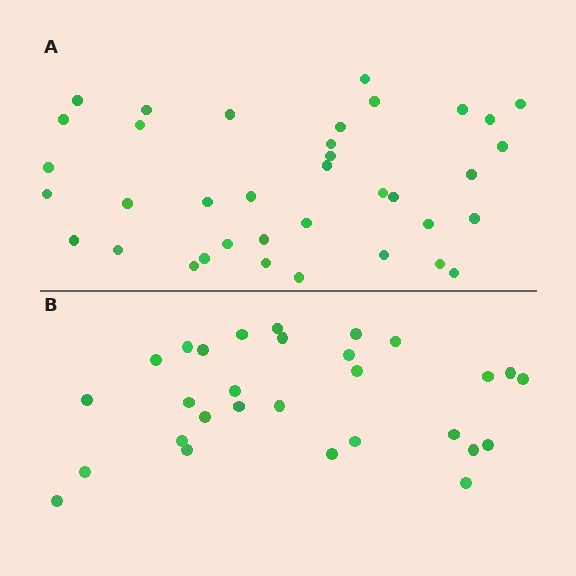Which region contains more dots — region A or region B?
Region A (the top region) has more dots.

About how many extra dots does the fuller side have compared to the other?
Region A has roughly 8 or so more dots than region B.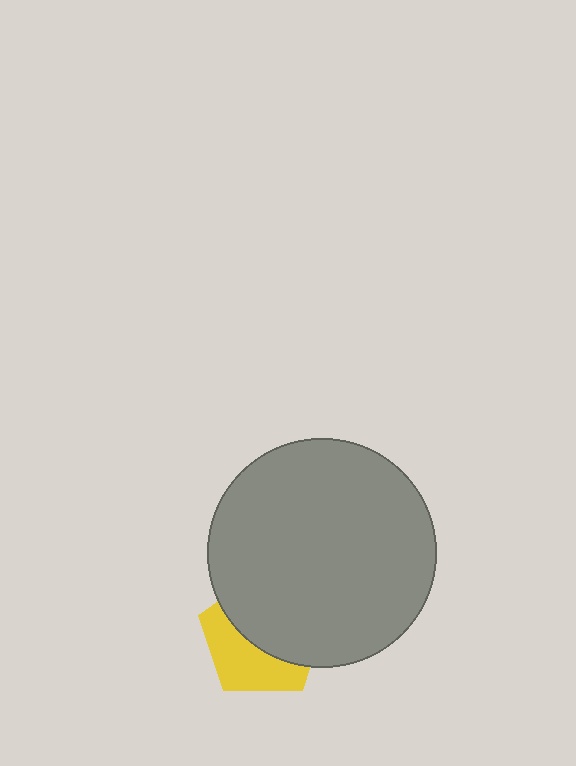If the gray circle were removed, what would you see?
You would see the complete yellow pentagon.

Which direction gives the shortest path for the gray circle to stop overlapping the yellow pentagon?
Moving up gives the shortest separation.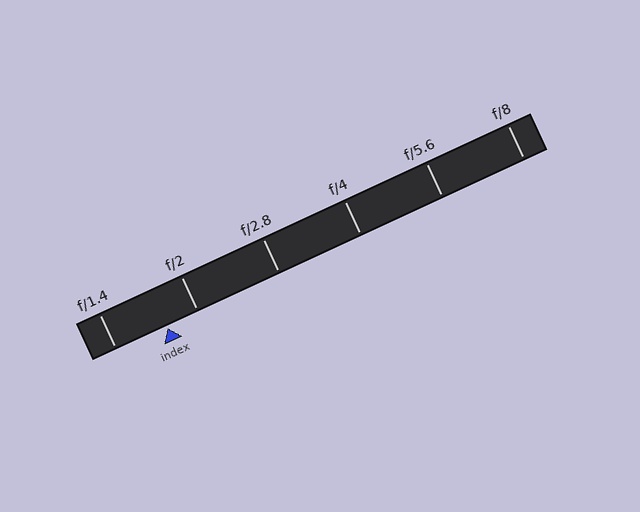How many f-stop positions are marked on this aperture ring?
There are 6 f-stop positions marked.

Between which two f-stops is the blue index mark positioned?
The index mark is between f/1.4 and f/2.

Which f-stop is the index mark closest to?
The index mark is closest to f/2.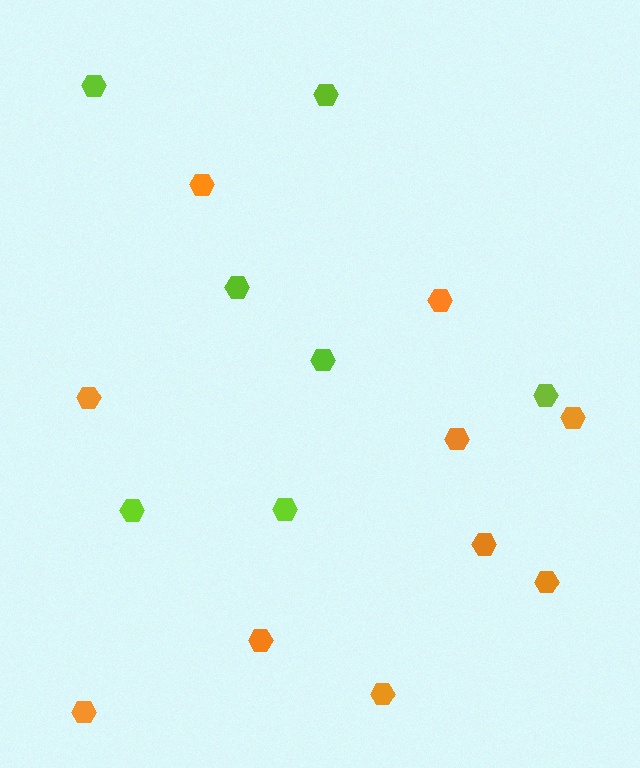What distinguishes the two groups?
There are 2 groups: one group of lime hexagons (7) and one group of orange hexagons (10).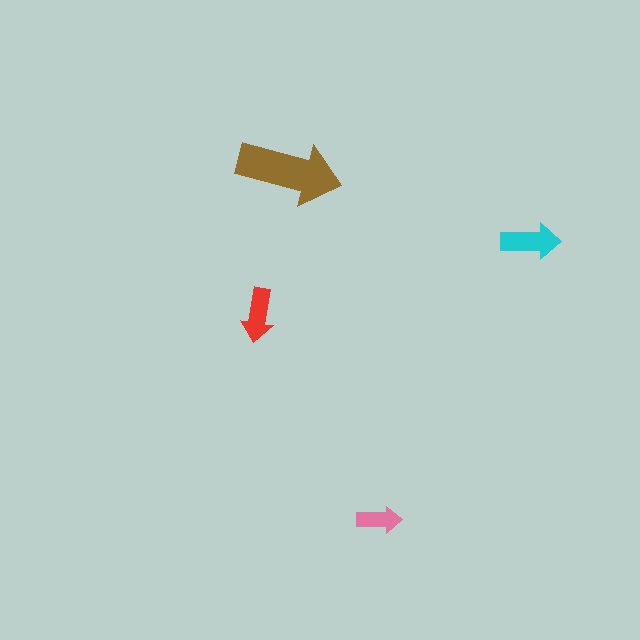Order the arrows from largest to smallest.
the brown one, the cyan one, the red one, the pink one.